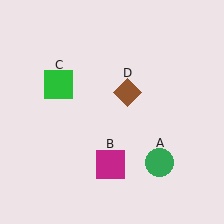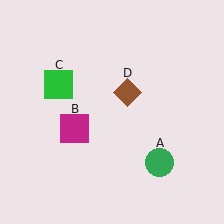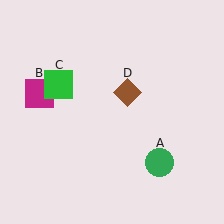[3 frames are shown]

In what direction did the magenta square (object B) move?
The magenta square (object B) moved up and to the left.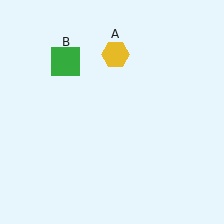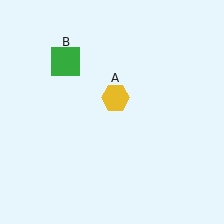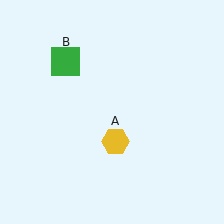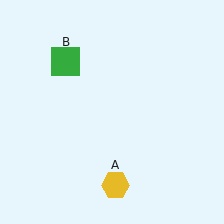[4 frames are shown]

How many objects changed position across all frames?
1 object changed position: yellow hexagon (object A).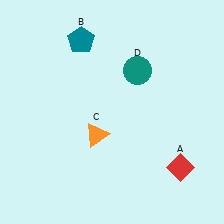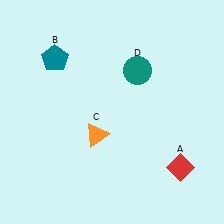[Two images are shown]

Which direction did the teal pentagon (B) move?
The teal pentagon (B) moved left.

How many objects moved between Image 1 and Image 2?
1 object moved between the two images.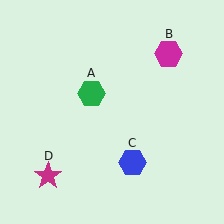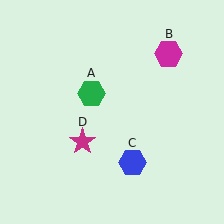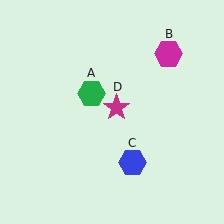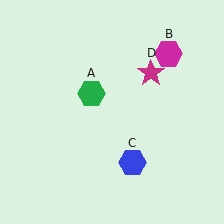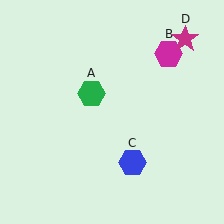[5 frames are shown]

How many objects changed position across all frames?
1 object changed position: magenta star (object D).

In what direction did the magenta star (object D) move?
The magenta star (object D) moved up and to the right.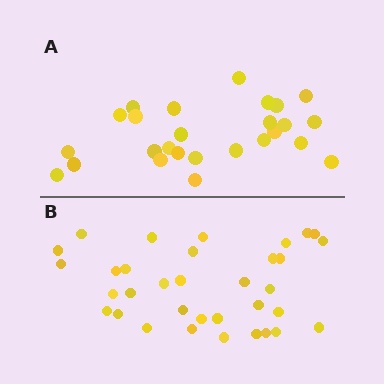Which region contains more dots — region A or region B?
Region B (the bottom region) has more dots.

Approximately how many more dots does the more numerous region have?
Region B has roughly 8 or so more dots than region A.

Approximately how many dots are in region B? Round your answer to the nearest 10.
About 30 dots. (The exact count is 34, which rounds to 30.)